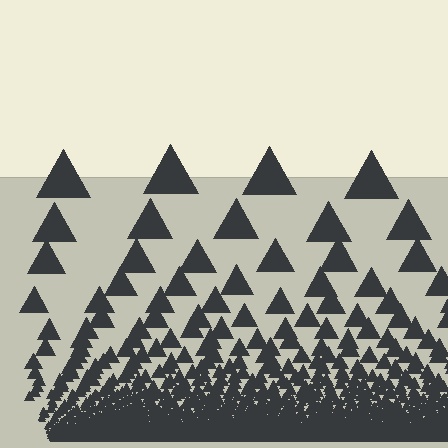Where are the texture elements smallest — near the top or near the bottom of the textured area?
Near the bottom.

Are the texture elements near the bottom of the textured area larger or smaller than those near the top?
Smaller. The gradient is inverted — elements near the bottom are smaller and denser.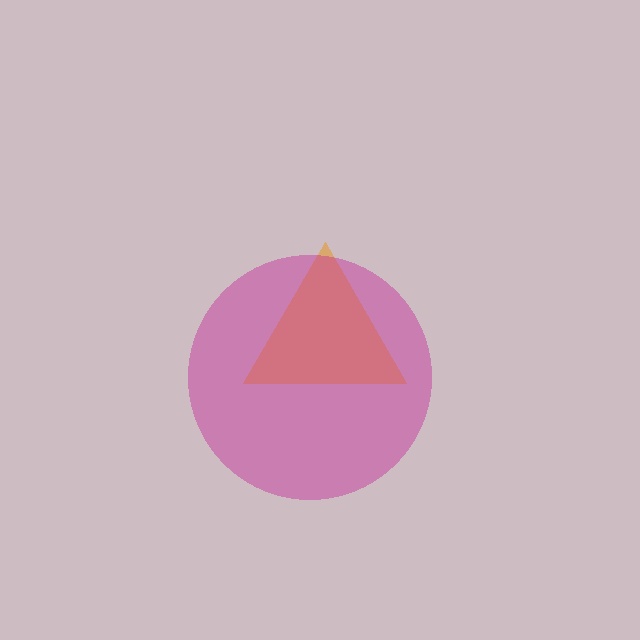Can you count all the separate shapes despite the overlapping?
Yes, there are 2 separate shapes.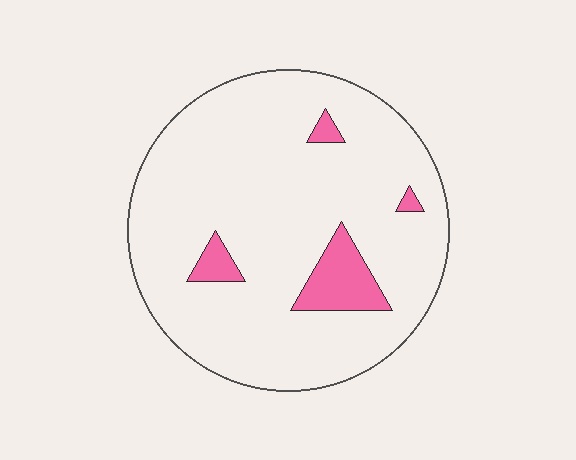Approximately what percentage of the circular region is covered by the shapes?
Approximately 10%.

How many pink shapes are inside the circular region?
4.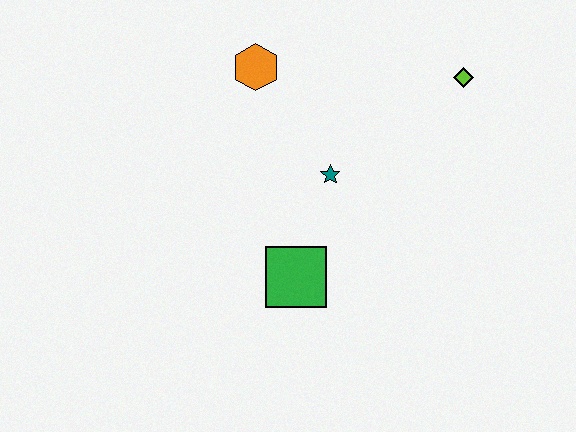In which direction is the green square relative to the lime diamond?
The green square is below the lime diamond.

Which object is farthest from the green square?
The lime diamond is farthest from the green square.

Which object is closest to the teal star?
The green square is closest to the teal star.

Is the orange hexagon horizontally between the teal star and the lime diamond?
No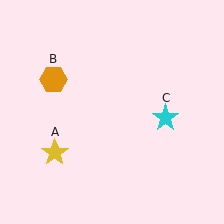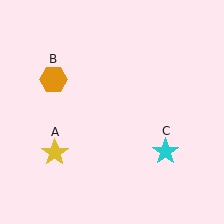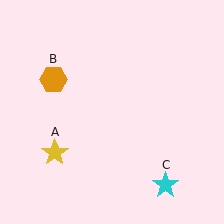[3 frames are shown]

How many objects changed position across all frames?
1 object changed position: cyan star (object C).